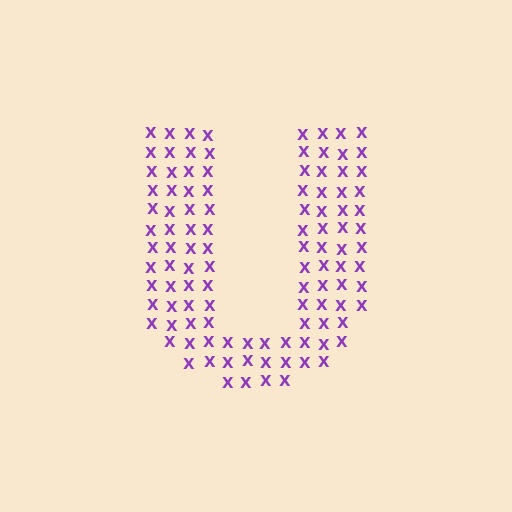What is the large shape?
The large shape is the letter U.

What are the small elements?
The small elements are letter X's.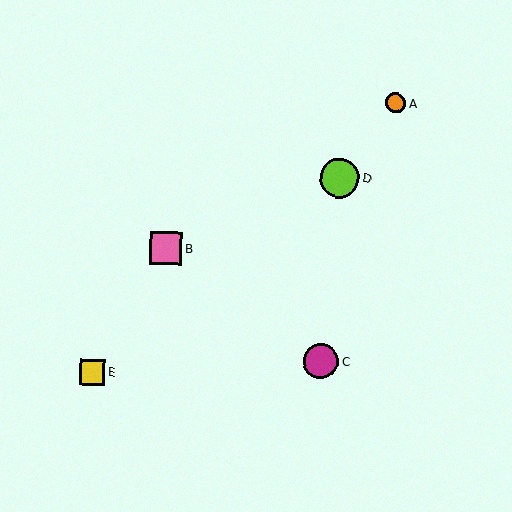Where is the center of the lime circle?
The center of the lime circle is at (340, 178).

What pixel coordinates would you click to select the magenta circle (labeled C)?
Click at (321, 361) to select the magenta circle C.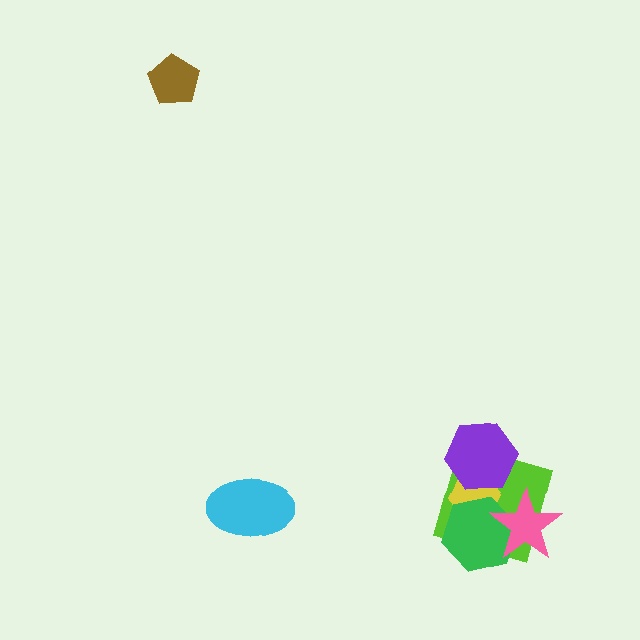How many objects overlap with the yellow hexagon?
3 objects overlap with the yellow hexagon.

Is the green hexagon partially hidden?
Yes, it is partially covered by another shape.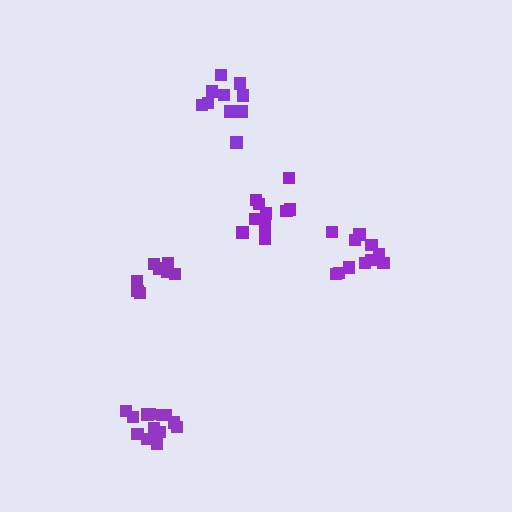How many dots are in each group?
Group 1: 10 dots, Group 2: 11 dots, Group 3: 8 dots, Group 4: 13 dots, Group 5: 11 dots (53 total).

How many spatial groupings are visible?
There are 5 spatial groupings.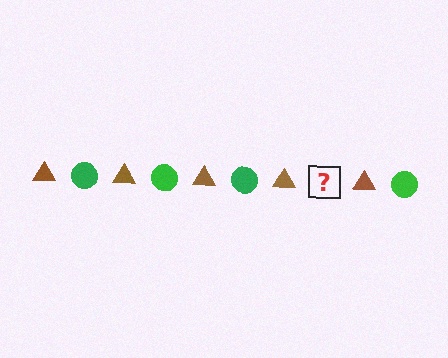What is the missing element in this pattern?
The missing element is a green circle.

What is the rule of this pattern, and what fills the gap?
The rule is that the pattern alternates between brown triangle and green circle. The gap should be filled with a green circle.